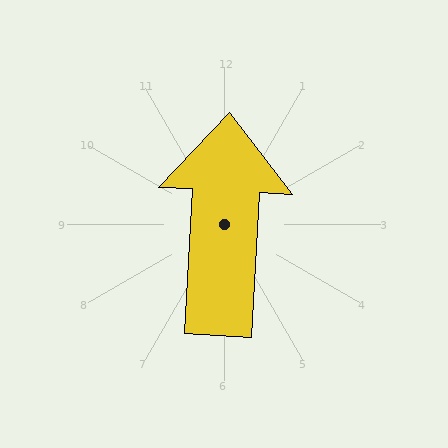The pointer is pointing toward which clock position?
Roughly 12 o'clock.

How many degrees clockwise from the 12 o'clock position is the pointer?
Approximately 3 degrees.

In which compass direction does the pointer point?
North.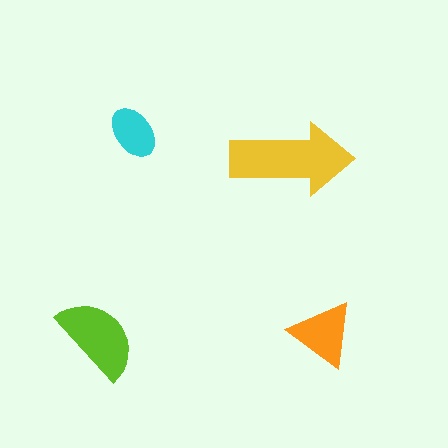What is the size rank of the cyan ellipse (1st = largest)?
4th.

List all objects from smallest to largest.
The cyan ellipse, the orange triangle, the lime semicircle, the yellow arrow.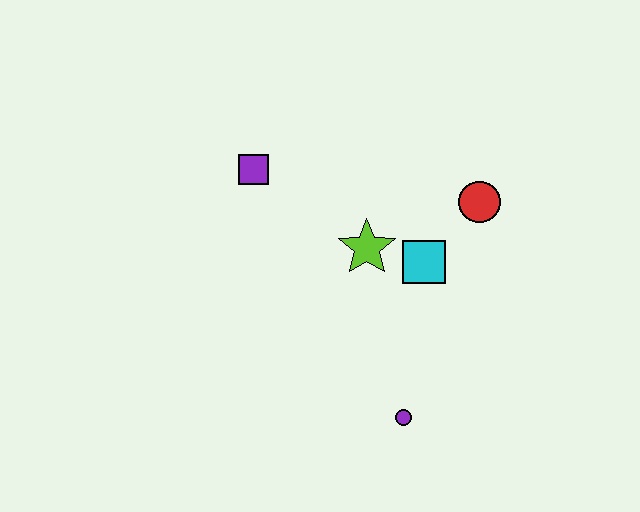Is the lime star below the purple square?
Yes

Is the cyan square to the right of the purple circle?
Yes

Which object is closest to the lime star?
The cyan square is closest to the lime star.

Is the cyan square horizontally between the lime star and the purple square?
No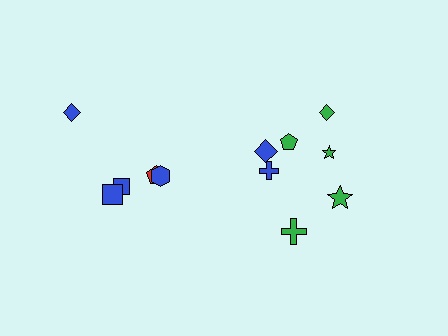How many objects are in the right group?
There are 7 objects.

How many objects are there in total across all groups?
There are 12 objects.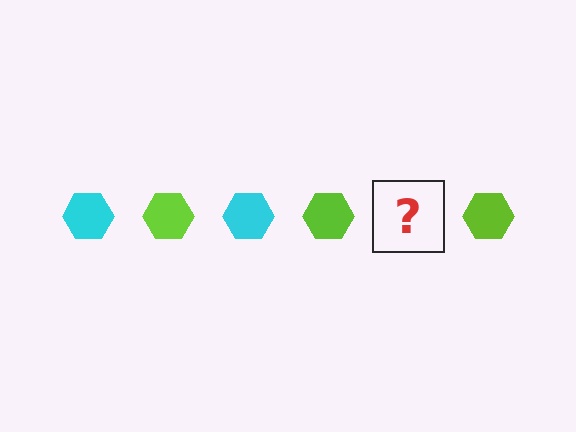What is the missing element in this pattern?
The missing element is a cyan hexagon.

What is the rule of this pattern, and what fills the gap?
The rule is that the pattern cycles through cyan, lime hexagons. The gap should be filled with a cyan hexagon.